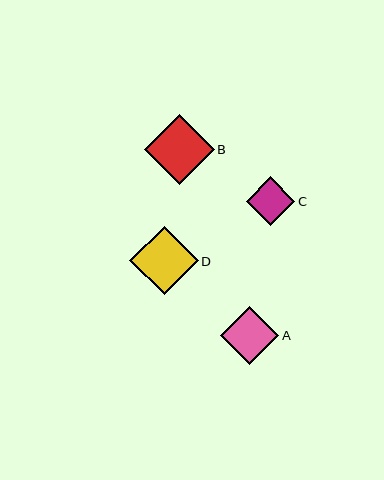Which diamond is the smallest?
Diamond C is the smallest with a size of approximately 48 pixels.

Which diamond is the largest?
Diamond B is the largest with a size of approximately 70 pixels.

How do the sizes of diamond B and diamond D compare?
Diamond B and diamond D are approximately the same size.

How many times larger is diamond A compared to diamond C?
Diamond A is approximately 1.2 times the size of diamond C.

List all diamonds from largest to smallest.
From largest to smallest: B, D, A, C.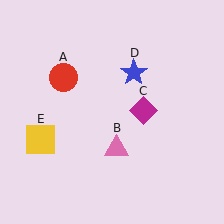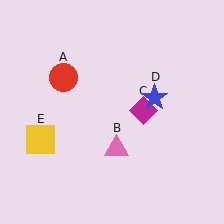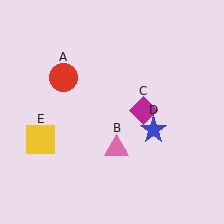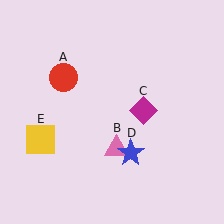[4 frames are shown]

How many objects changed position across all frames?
1 object changed position: blue star (object D).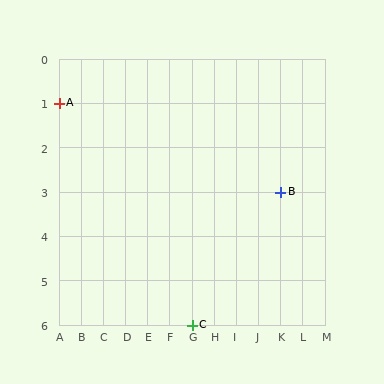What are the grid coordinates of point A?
Point A is at grid coordinates (A, 1).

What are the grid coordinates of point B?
Point B is at grid coordinates (K, 3).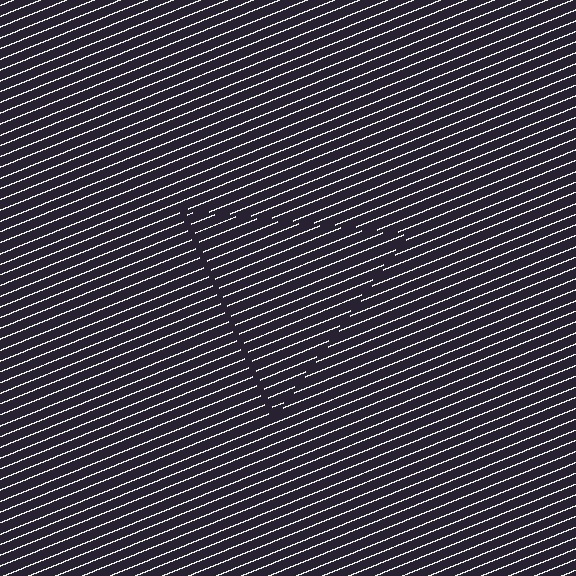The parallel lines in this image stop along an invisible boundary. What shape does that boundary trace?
An illusory triangle. The interior of the shape contains the same grating, shifted by half a period — the contour is defined by the phase discontinuity where line-ends from the inner and outer gratings abut.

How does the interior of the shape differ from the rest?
The interior of the shape contains the same grating, shifted by half a period — the contour is defined by the phase discontinuity where line-ends from the inner and outer gratings abut.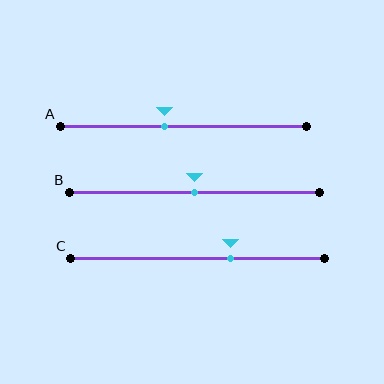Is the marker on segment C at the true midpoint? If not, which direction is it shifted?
No, the marker on segment C is shifted to the right by about 13% of the segment length.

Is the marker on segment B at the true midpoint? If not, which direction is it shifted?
Yes, the marker on segment B is at the true midpoint.